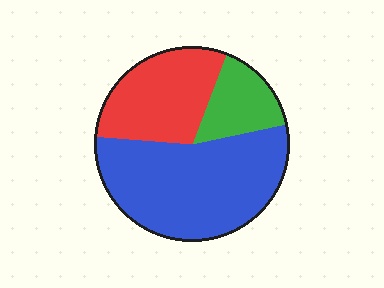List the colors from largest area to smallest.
From largest to smallest: blue, red, green.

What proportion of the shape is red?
Red takes up about one third (1/3) of the shape.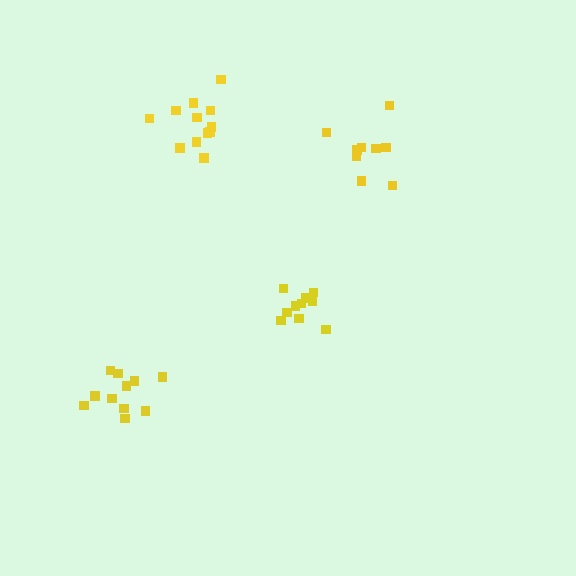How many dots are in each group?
Group 1: 12 dots, Group 2: 11 dots, Group 3: 9 dots, Group 4: 10 dots (42 total).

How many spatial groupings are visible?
There are 4 spatial groupings.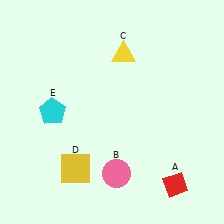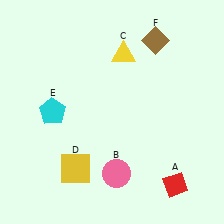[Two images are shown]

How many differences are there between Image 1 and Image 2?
There is 1 difference between the two images.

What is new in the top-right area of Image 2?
A brown diamond (F) was added in the top-right area of Image 2.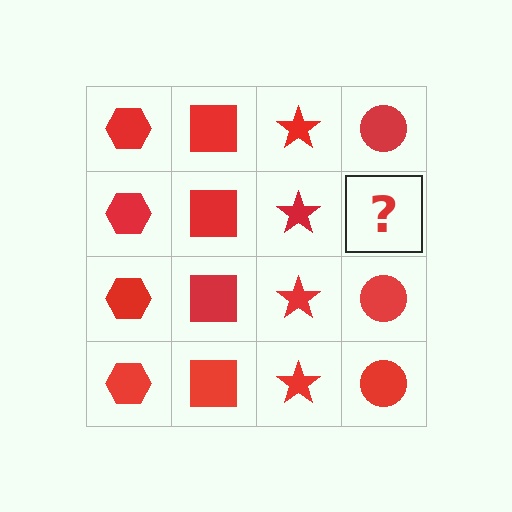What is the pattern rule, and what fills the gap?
The rule is that each column has a consistent shape. The gap should be filled with a red circle.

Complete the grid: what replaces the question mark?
The question mark should be replaced with a red circle.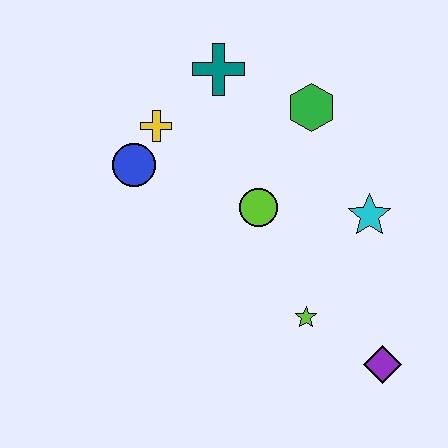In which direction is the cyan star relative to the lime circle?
The cyan star is to the right of the lime circle.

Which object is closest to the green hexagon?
The teal cross is closest to the green hexagon.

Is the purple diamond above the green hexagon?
No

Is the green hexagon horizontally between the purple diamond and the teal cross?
Yes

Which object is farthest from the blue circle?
The purple diamond is farthest from the blue circle.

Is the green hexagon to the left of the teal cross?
No